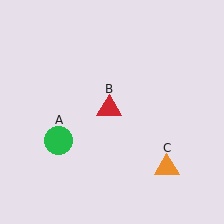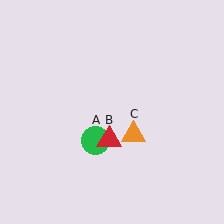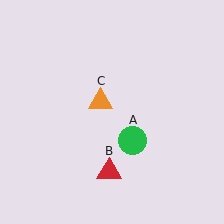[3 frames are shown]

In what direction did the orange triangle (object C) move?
The orange triangle (object C) moved up and to the left.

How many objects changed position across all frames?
3 objects changed position: green circle (object A), red triangle (object B), orange triangle (object C).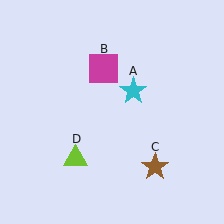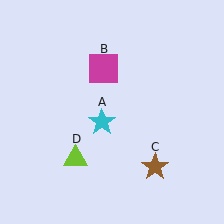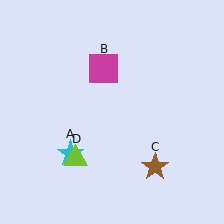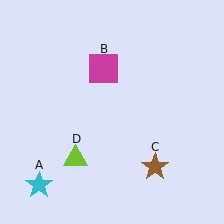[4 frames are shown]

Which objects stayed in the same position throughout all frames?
Magenta square (object B) and brown star (object C) and lime triangle (object D) remained stationary.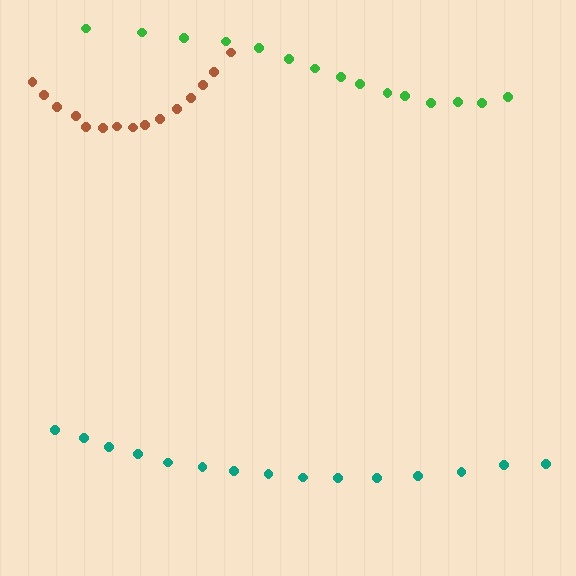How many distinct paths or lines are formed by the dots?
There are 3 distinct paths.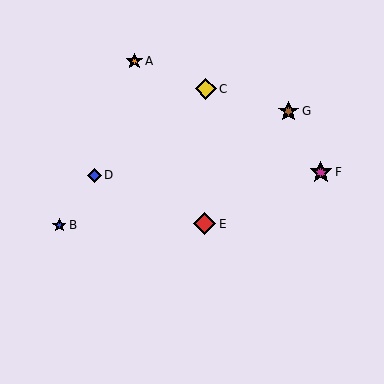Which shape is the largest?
The magenta star (labeled F) is the largest.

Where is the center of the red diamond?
The center of the red diamond is at (204, 224).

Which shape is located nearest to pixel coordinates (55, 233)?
The blue star (labeled B) at (59, 225) is nearest to that location.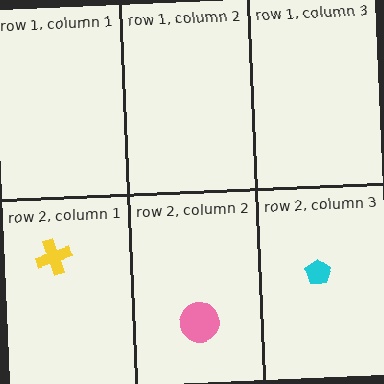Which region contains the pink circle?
The row 2, column 2 region.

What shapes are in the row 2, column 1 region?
The yellow cross.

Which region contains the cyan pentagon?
The row 2, column 3 region.